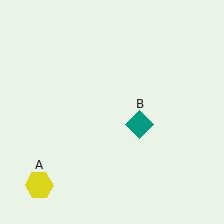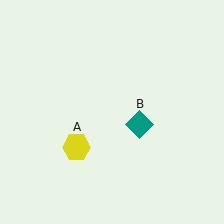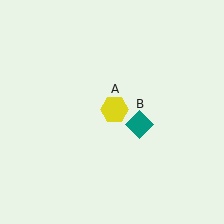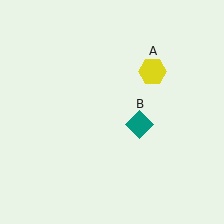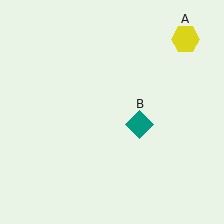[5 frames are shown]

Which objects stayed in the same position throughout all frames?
Teal diamond (object B) remained stationary.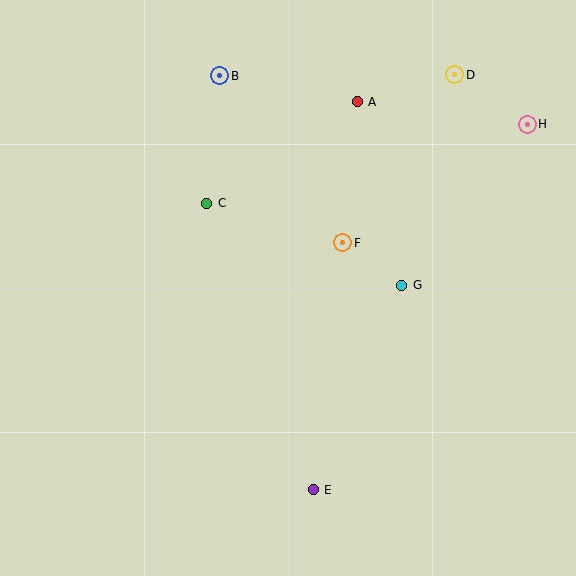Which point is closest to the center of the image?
Point F at (343, 243) is closest to the center.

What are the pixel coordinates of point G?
Point G is at (402, 285).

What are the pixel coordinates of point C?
Point C is at (207, 204).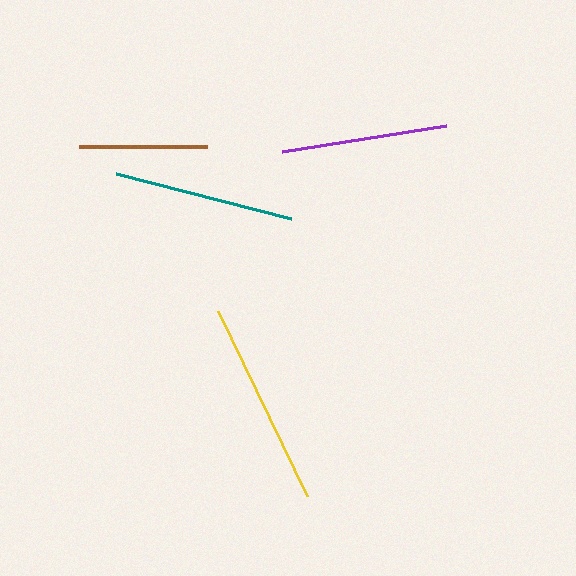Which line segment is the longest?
The yellow line is the longest at approximately 206 pixels.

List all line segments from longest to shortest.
From longest to shortest: yellow, teal, purple, brown.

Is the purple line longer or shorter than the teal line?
The teal line is longer than the purple line.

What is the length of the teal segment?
The teal segment is approximately 181 pixels long.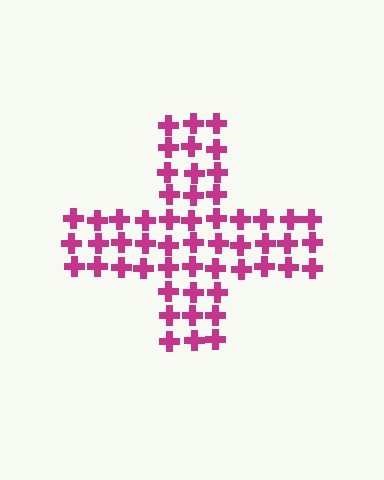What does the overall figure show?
The overall figure shows a cross.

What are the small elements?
The small elements are crosses.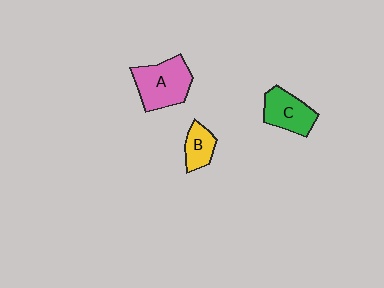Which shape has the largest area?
Shape A (pink).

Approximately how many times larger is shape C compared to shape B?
Approximately 1.5 times.